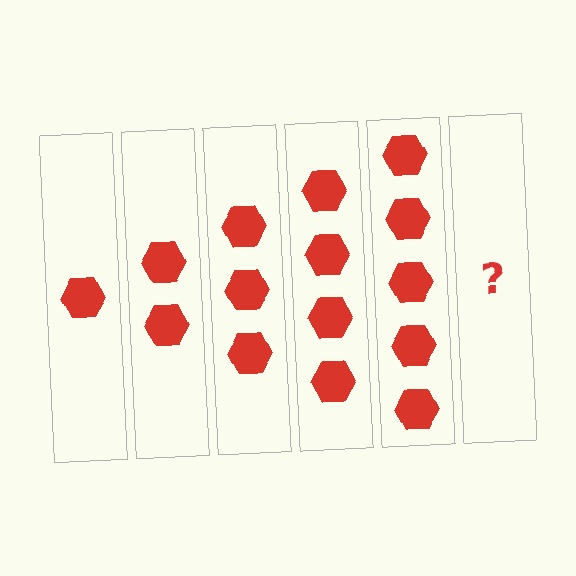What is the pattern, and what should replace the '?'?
The pattern is that each step adds one more hexagon. The '?' should be 6 hexagons.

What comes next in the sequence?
The next element should be 6 hexagons.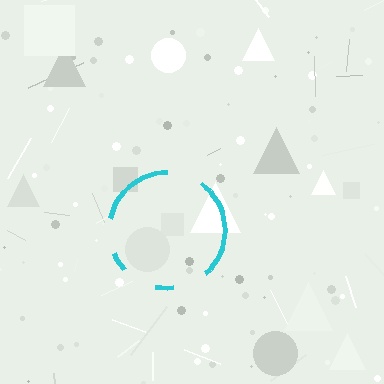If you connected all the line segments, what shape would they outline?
They would outline a circle.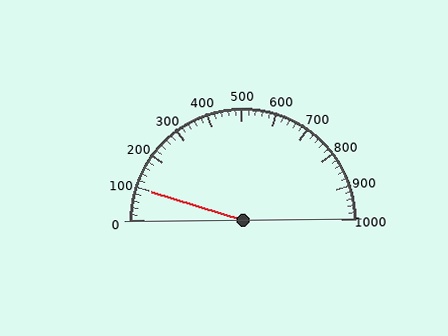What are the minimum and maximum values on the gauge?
The gauge ranges from 0 to 1000.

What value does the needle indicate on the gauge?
The needle indicates approximately 100.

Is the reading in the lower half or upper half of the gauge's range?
The reading is in the lower half of the range (0 to 1000).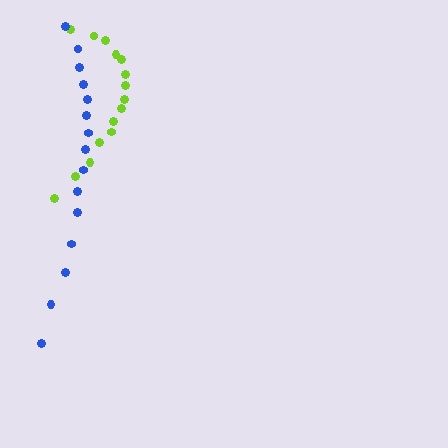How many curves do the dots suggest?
There are 2 distinct paths.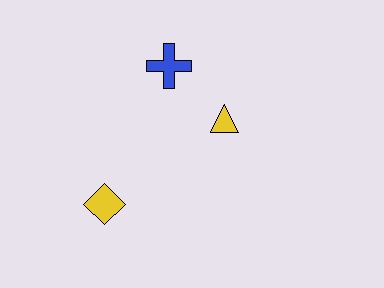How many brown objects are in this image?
There are no brown objects.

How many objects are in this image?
There are 3 objects.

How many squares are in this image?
There are no squares.